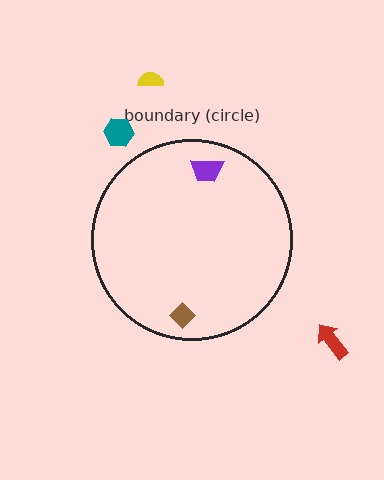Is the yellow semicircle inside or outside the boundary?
Outside.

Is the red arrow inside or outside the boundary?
Outside.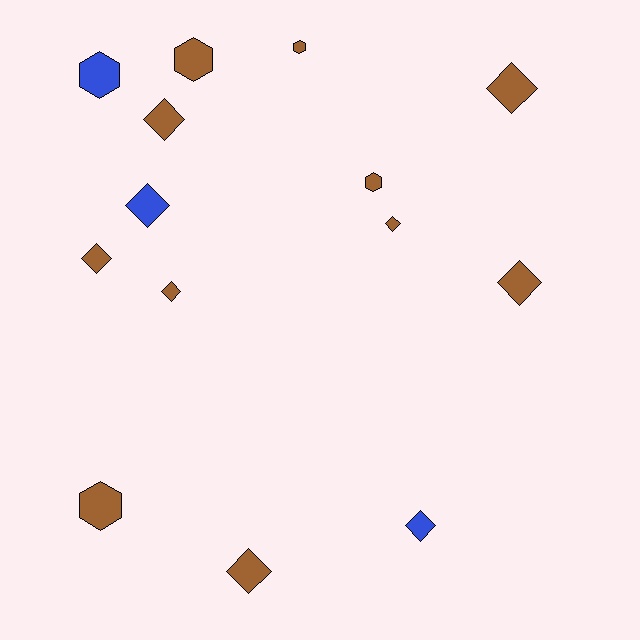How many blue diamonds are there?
There are 2 blue diamonds.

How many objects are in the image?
There are 14 objects.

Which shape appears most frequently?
Diamond, with 9 objects.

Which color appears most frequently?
Brown, with 11 objects.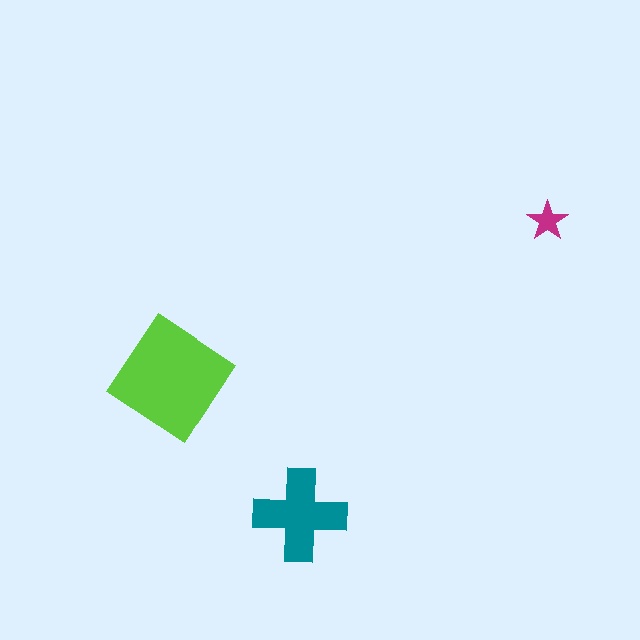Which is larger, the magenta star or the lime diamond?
The lime diamond.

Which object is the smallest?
The magenta star.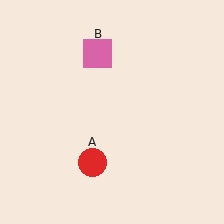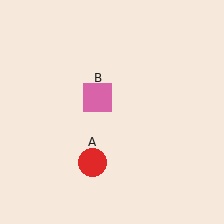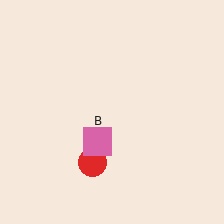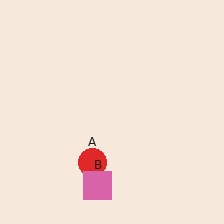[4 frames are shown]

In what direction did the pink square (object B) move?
The pink square (object B) moved down.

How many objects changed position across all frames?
1 object changed position: pink square (object B).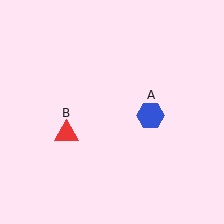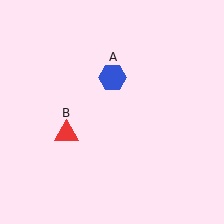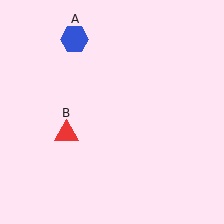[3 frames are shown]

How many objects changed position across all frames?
1 object changed position: blue hexagon (object A).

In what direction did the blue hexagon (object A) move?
The blue hexagon (object A) moved up and to the left.